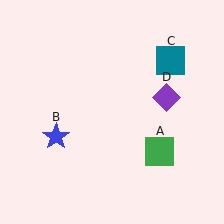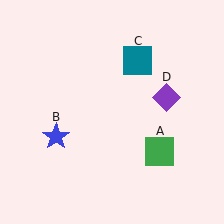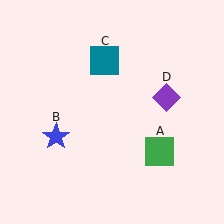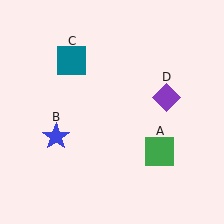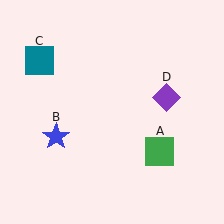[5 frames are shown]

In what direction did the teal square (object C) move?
The teal square (object C) moved left.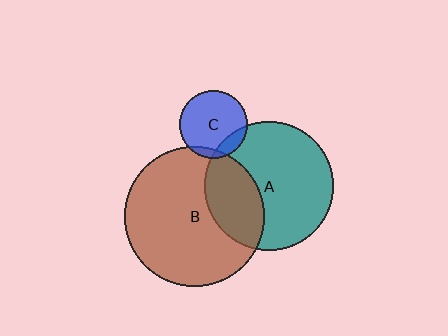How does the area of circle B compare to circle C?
Approximately 4.2 times.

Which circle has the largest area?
Circle B (brown).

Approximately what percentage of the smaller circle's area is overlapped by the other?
Approximately 10%.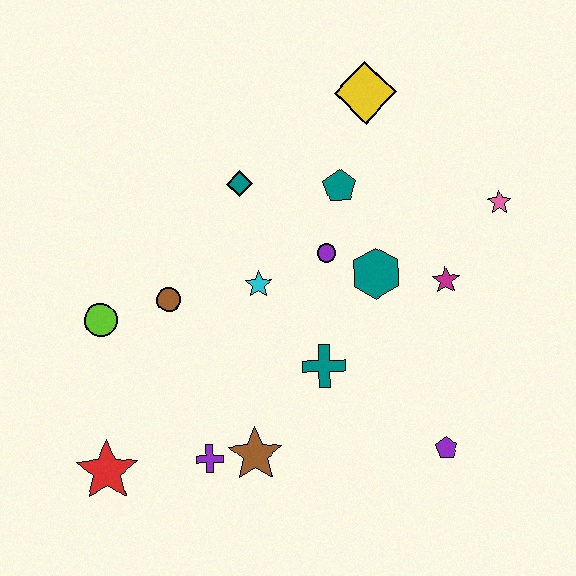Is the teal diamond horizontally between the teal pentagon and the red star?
Yes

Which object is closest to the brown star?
The purple cross is closest to the brown star.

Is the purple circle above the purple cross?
Yes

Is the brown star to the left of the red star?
No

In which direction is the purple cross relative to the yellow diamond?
The purple cross is below the yellow diamond.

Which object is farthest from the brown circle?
The pink star is farthest from the brown circle.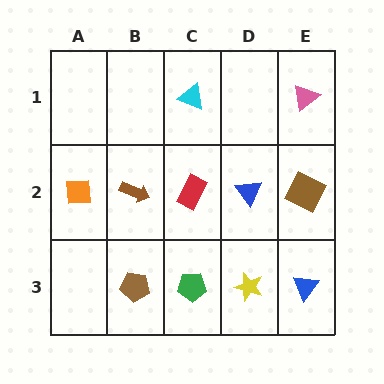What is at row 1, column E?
A pink triangle.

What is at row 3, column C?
A green pentagon.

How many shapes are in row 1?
2 shapes.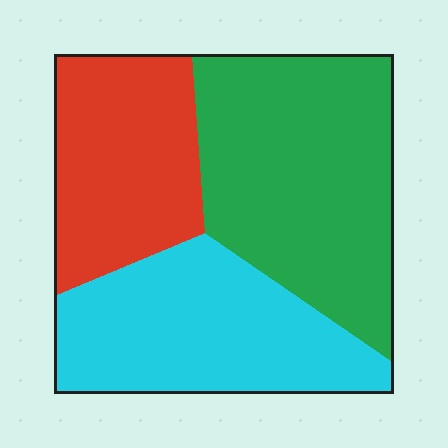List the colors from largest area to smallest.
From largest to smallest: green, cyan, red.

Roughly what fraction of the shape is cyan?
Cyan covers around 35% of the shape.